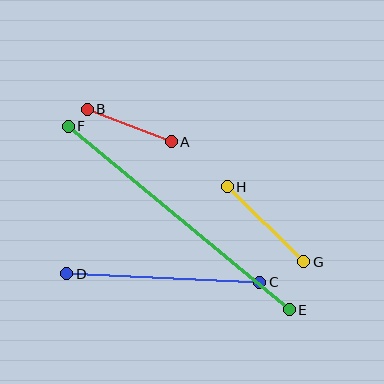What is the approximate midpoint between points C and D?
The midpoint is at approximately (163, 278) pixels.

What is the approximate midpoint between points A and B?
The midpoint is at approximately (129, 125) pixels.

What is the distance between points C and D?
The distance is approximately 194 pixels.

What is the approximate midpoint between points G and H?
The midpoint is at approximately (266, 224) pixels.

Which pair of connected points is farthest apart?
Points E and F are farthest apart.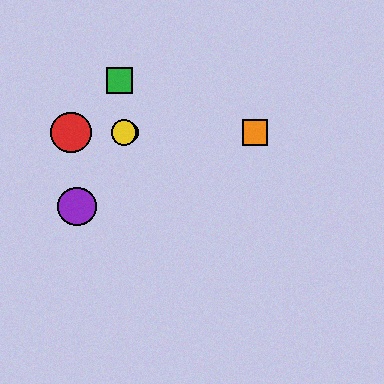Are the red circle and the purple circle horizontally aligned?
No, the red circle is at y≈133 and the purple circle is at y≈207.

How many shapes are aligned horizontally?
4 shapes (the red circle, the blue circle, the yellow circle, the orange square) are aligned horizontally.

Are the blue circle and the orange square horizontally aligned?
Yes, both are at y≈133.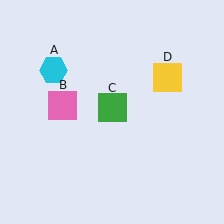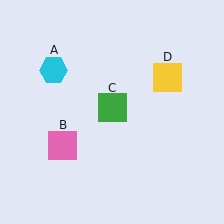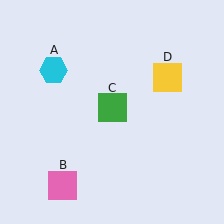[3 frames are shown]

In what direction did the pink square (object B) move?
The pink square (object B) moved down.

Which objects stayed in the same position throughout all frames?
Cyan hexagon (object A) and green square (object C) and yellow square (object D) remained stationary.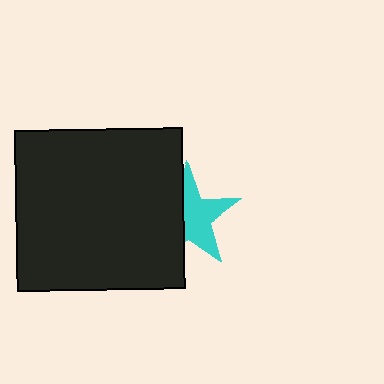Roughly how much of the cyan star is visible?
About half of it is visible (roughly 59%).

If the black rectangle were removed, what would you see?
You would see the complete cyan star.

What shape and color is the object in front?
The object in front is a black rectangle.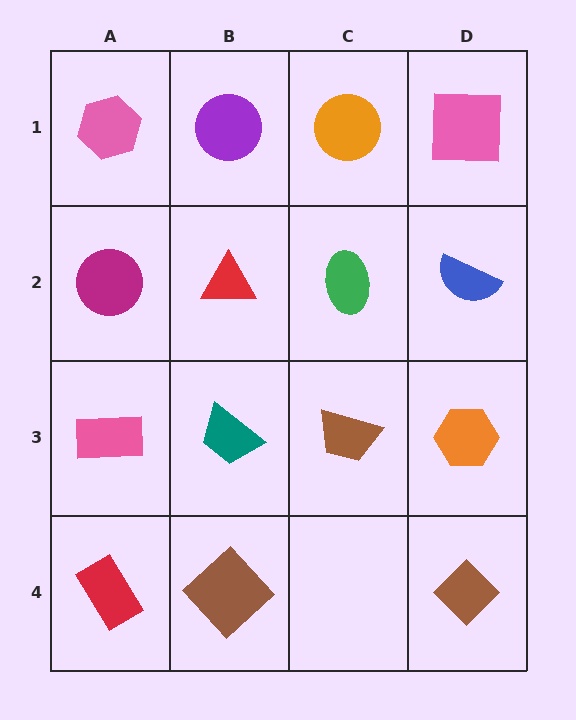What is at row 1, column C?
An orange circle.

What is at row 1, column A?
A pink hexagon.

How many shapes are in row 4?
3 shapes.